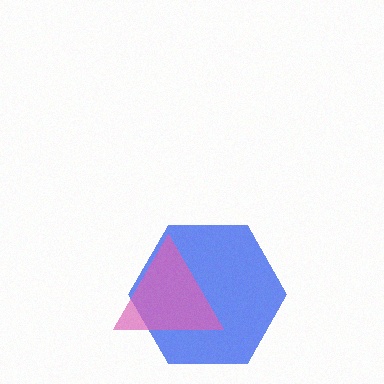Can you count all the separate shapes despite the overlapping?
Yes, there are 2 separate shapes.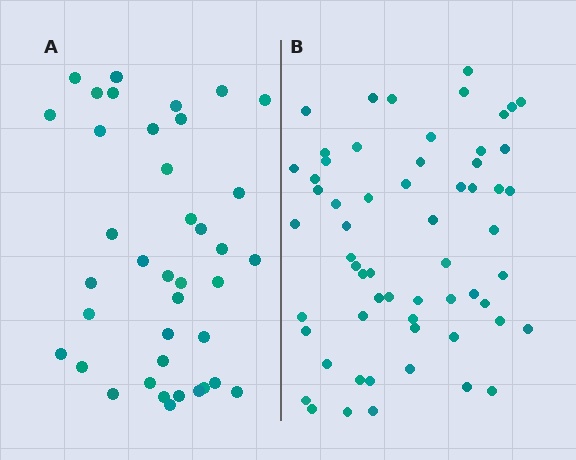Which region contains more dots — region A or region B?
Region B (the right region) has more dots.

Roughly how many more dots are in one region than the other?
Region B has approximately 20 more dots than region A.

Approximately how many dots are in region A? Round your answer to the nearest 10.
About 40 dots. (The exact count is 39, which rounds to 40.)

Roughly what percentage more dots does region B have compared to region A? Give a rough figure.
About 55% more.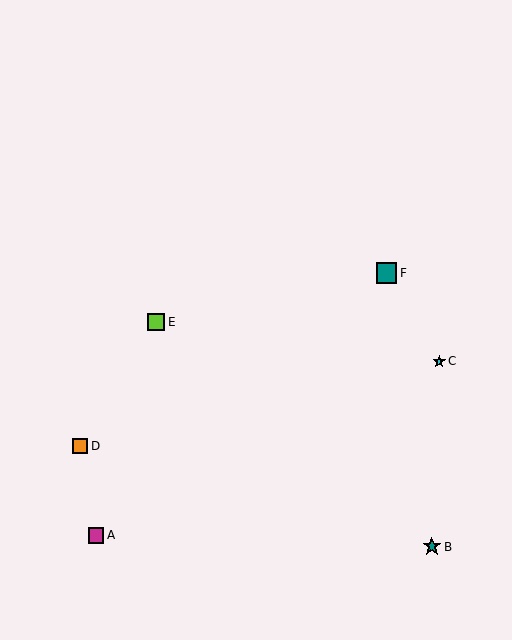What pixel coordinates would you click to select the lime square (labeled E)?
Click at (156, 322) to select the lime square E.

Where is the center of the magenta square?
The center of the magenta square is at (96, 535).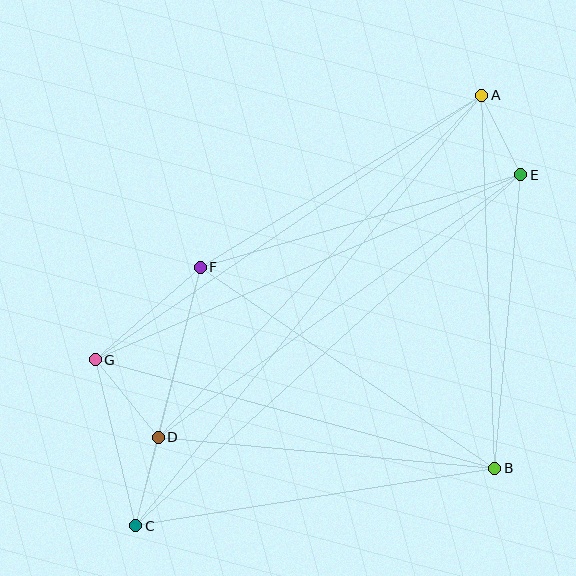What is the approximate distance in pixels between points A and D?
The distance between A and D is approximately 471 pixels.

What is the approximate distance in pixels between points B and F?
The distance between B and F is approximately 357 pixels.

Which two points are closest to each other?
Points A and E are closest to each other.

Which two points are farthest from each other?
Points A and C are farthest from each other.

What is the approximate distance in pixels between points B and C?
The distance between B and C is approximately 364 pixels.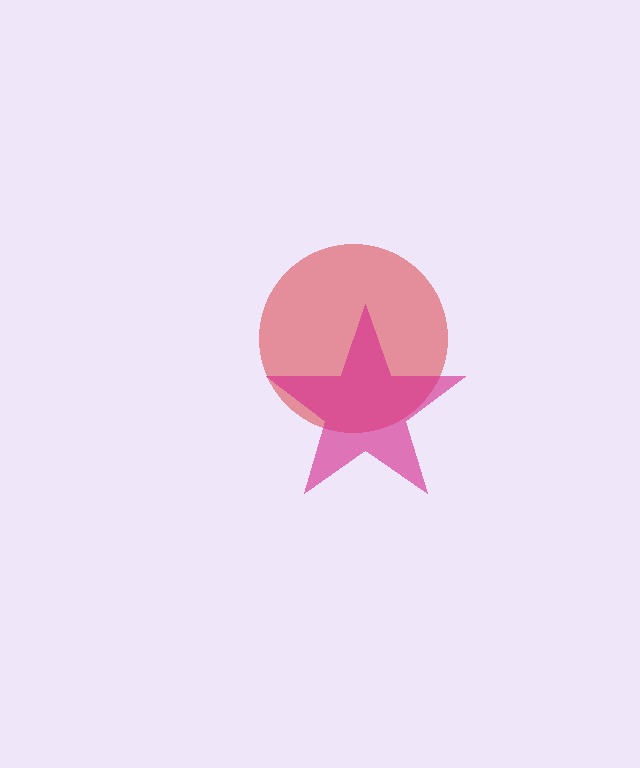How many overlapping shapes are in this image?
There are 2 overlapping shapes in the image.